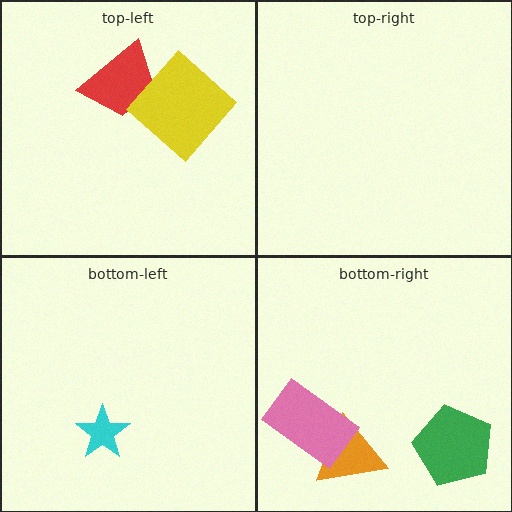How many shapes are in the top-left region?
2.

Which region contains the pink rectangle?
The bottom-right region.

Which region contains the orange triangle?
The bottom-right region.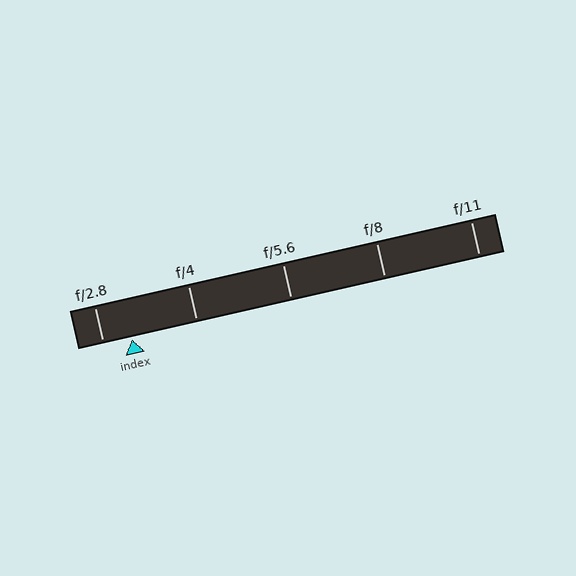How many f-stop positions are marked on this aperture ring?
There are 5 f-stop positions marked.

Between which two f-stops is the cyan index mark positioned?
The index mark is between f/2.8 and f/4.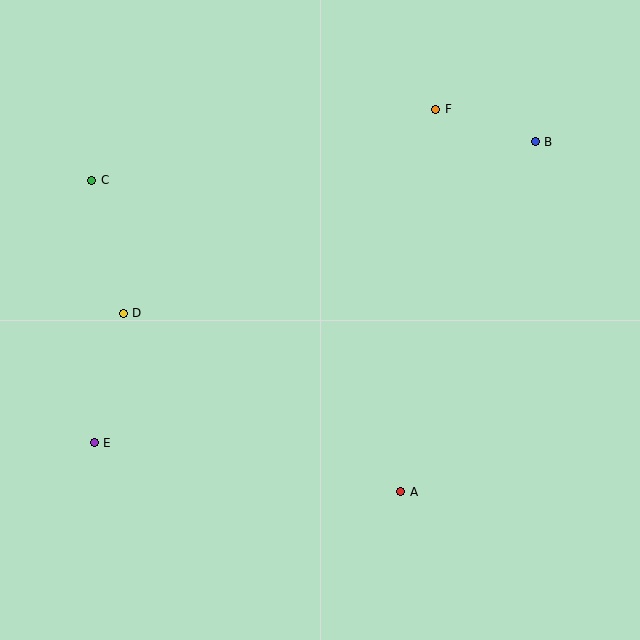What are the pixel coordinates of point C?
Point C is at (92, 180).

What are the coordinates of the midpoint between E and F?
The midpoint between E and F is at (265, 276).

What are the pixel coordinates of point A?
Point A is at (401, 492).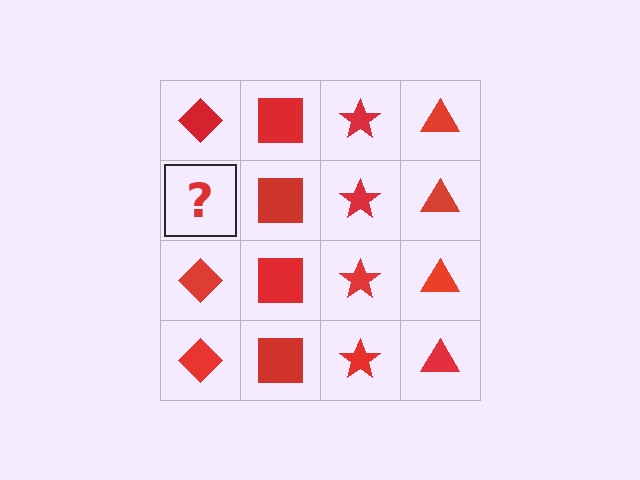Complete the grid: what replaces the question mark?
The question mark should be replaced with a red diamond.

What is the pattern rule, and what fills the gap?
The rule is that each column has a consistent shape. The gap should be filled with a red diamond.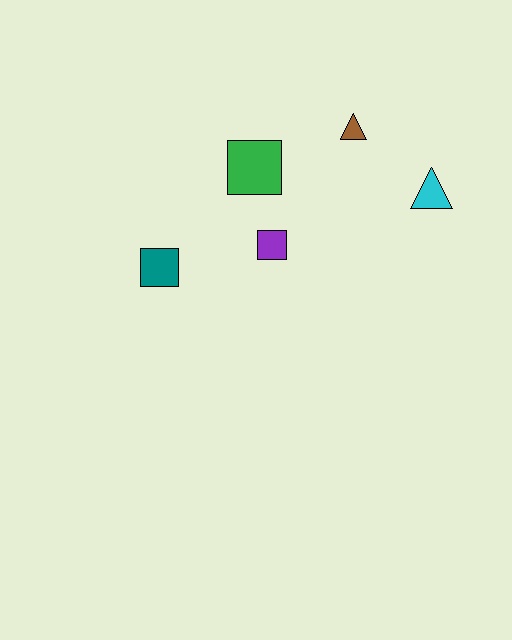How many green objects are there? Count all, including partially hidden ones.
There is 1 green object.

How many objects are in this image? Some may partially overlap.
There are 5 objects.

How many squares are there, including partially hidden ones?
There are 3 squares.